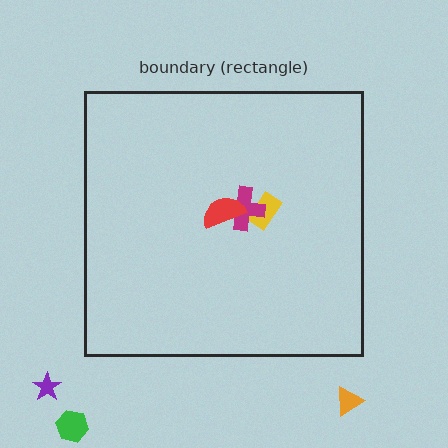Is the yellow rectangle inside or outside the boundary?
Inside.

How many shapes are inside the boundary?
3 inside, 3 outside.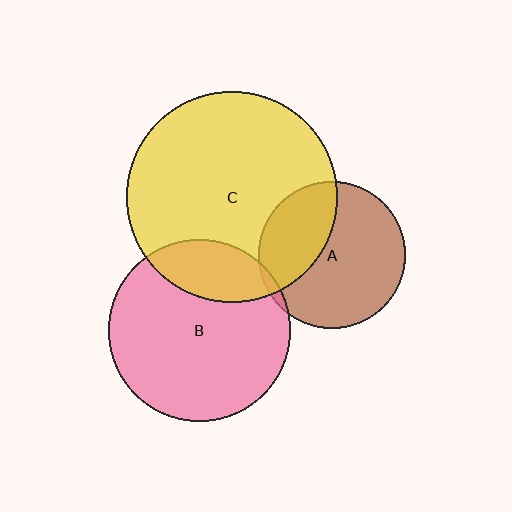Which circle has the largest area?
Circle C (yellow).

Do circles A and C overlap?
Yes.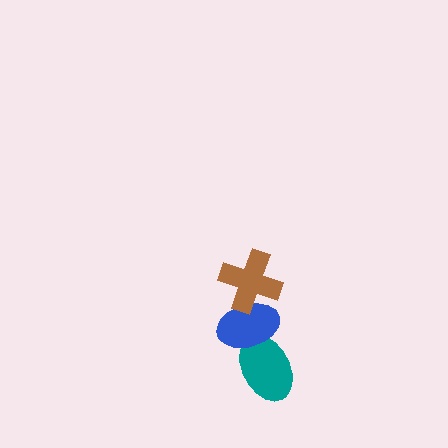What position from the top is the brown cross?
The brown cross is 1st from the top.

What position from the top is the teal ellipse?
The teal ellipse is 3rd from the top.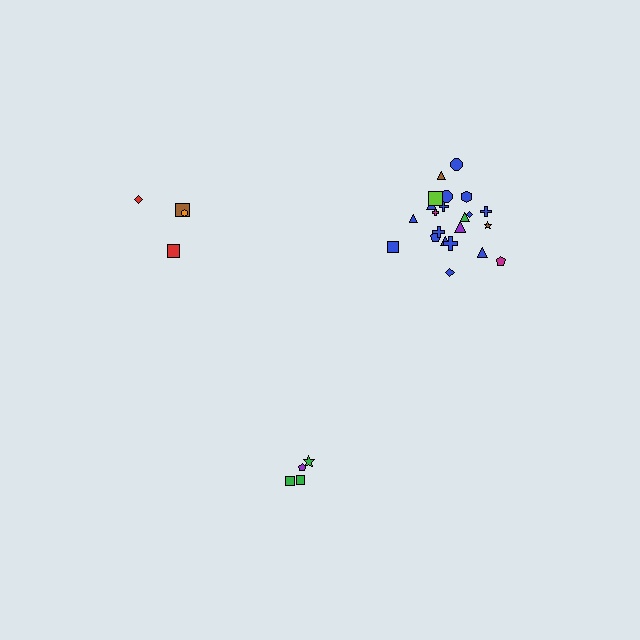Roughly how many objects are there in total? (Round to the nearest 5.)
Roughly 30 objects in total.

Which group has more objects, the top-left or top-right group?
The top-right group.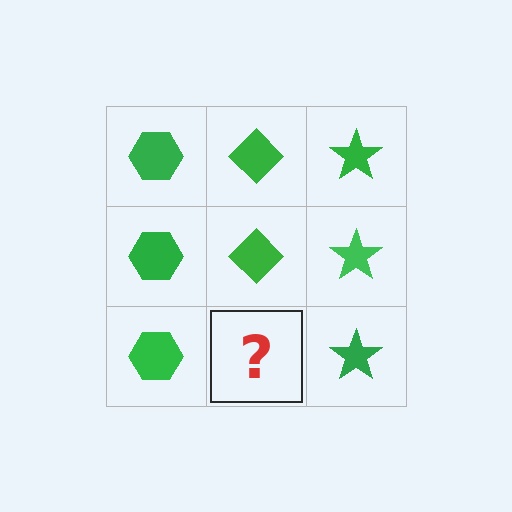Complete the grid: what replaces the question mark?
The question mark should be replaced with a green diamond.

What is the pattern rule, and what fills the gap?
The rule is that each column has a consistent shape. The gap should be filled with a green diamond.